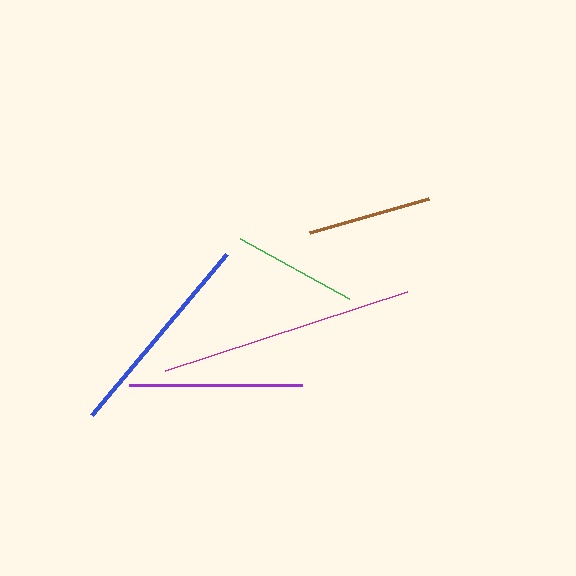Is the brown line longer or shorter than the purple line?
The purple line is longer than the brown line.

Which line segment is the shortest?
The green line is the shortest at approximately 124 pixels.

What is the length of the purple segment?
The purple segment is approximately 173 pixels long.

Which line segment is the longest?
The magenta line is the longest at approximately 255 pixels.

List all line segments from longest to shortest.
From longest to shortest: magenta, blue, purple, brown, green.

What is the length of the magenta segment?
The magenta segment is approximately 255 pixels long.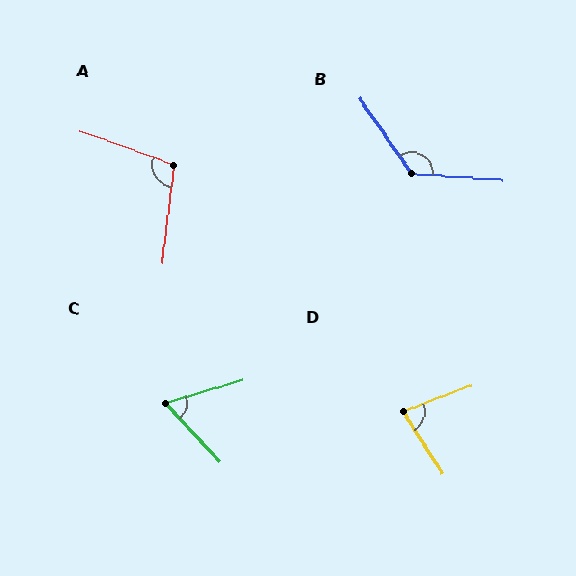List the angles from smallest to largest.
C (63°), D (79°), A (103°), B (129°).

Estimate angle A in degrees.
Approximately 103 degrees.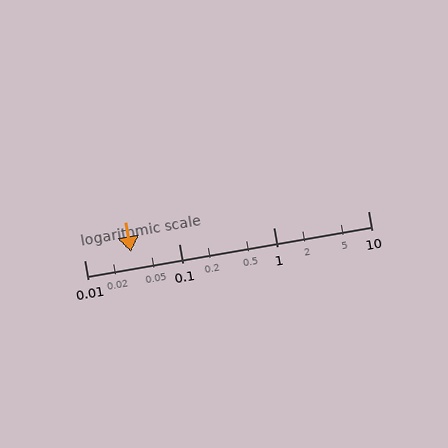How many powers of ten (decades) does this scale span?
The scale spans 3 decades, from 0.01 to 10.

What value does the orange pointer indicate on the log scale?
The pointer indicates approximately 0.031.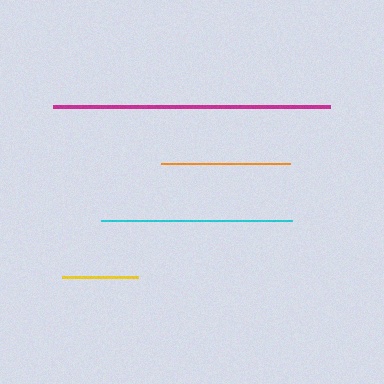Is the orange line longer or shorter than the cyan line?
The cyan line is longer than the orange line.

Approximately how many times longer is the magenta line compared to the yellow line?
The magenta line is approximately 3.6 times the length of the yellow line.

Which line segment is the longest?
The magenta line is the longest at approximately 277 pixels.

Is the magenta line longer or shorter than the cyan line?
The magenta line is longer than the cyan line.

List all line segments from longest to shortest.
From longest to shortest: magenta, cyan, orange, yellow.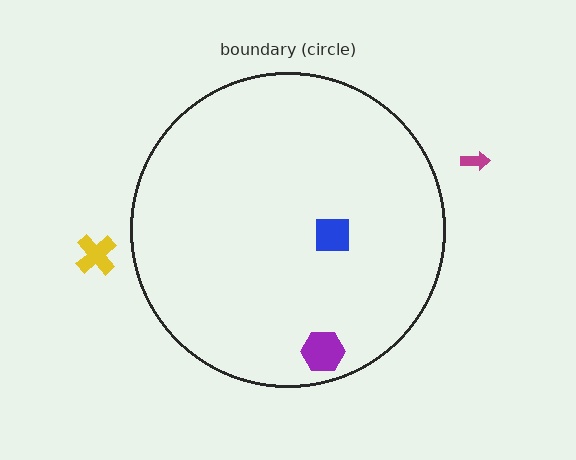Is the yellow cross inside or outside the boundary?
Outside.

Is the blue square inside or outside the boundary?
Inside.